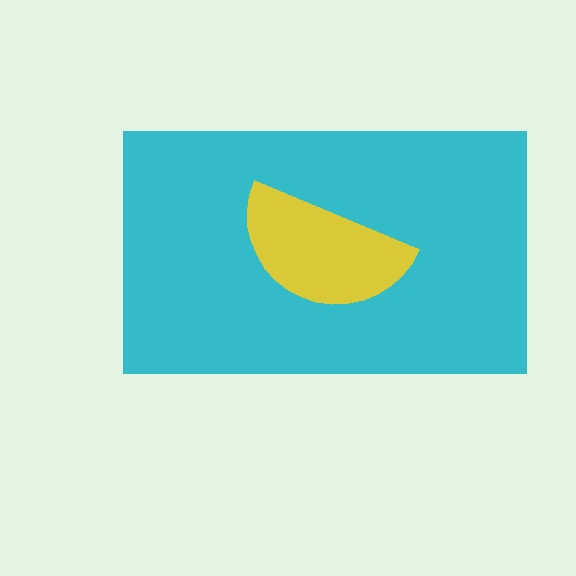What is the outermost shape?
The cyan rectangle.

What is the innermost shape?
The yellow semicircle.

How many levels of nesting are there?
2.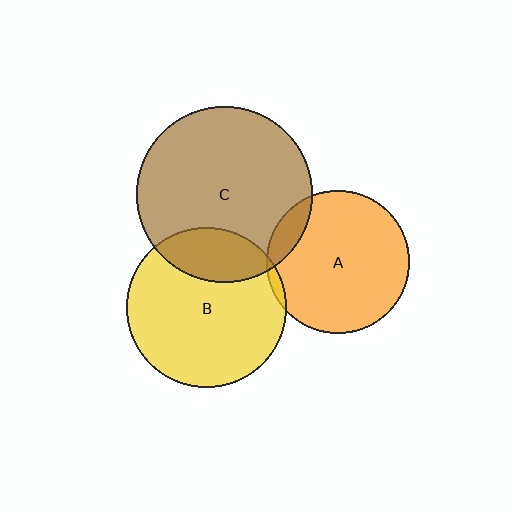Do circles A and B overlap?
Yes.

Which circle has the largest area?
Circle C (brown).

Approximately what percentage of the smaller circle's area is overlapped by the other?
Approximately 5%.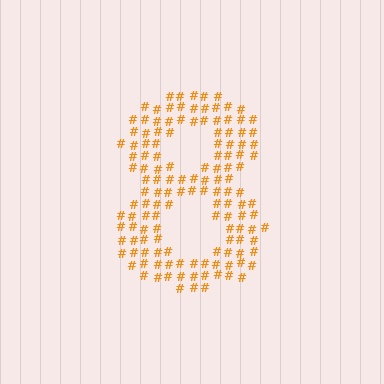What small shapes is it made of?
It is made of small hash symbols.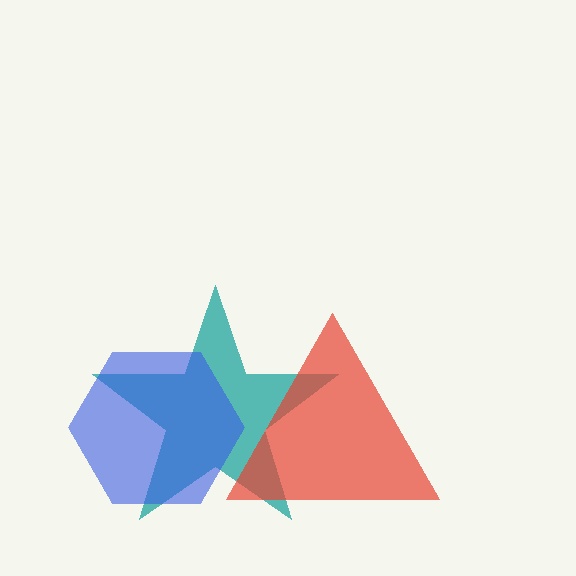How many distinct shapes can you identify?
There are 3 distinct shapes: a teal star, a red triangle, a blue hexagon.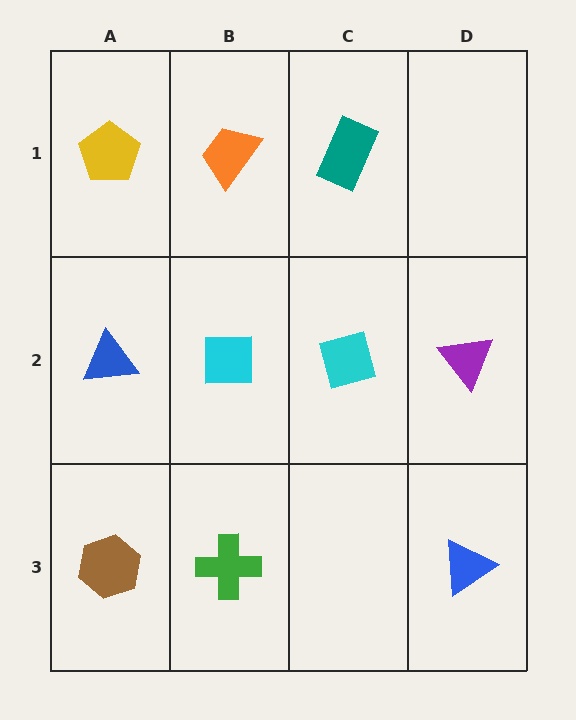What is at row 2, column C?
A cyan diamond.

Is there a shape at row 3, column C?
No, that cell is empty.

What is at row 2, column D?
A purple triangle.